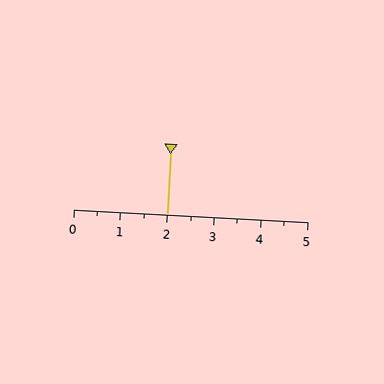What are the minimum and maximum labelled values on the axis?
The axis runs from 0 to 5.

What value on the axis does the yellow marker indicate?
The marker indicates approximately 2.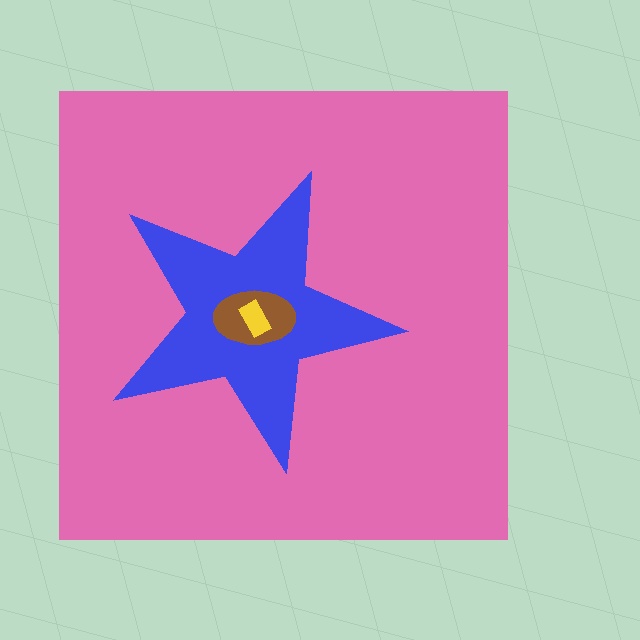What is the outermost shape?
The pink square.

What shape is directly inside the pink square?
The blue star.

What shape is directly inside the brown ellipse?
The yellow rectangle.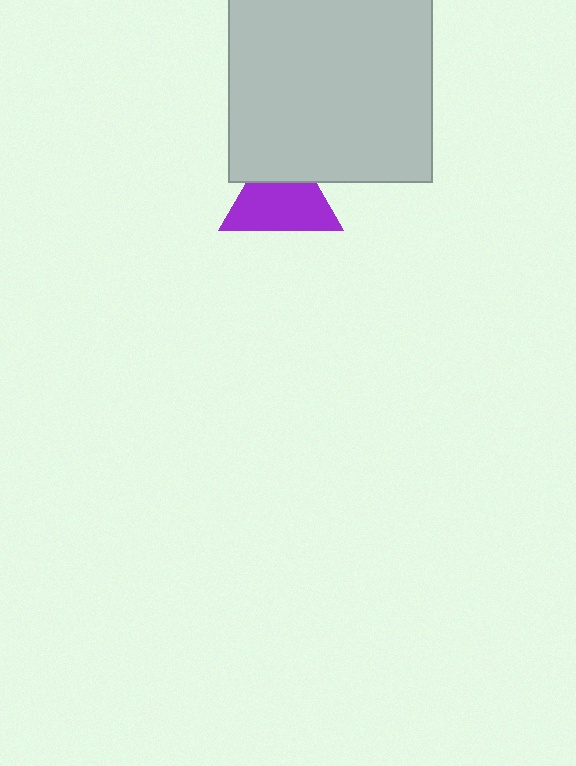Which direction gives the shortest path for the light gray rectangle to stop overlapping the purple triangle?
Moving up gives the shortest separation.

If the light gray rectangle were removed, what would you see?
You would see the complete purple triangle.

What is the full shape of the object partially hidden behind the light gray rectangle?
The partially hidden object is a purple triangle.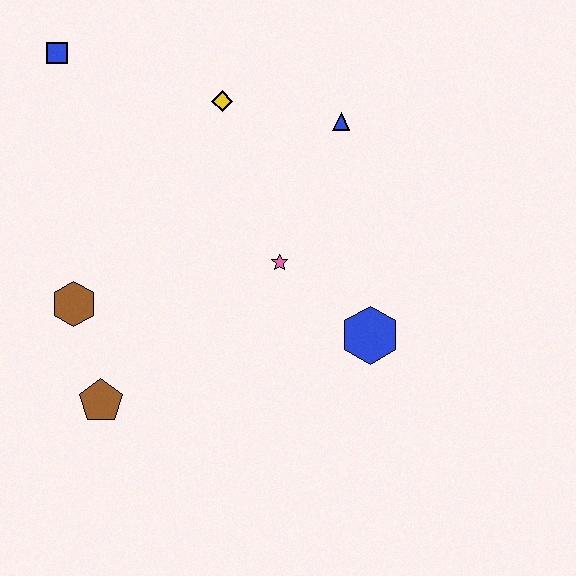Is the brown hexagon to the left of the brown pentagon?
Yes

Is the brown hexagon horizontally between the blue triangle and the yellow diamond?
No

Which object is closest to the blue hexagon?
The pink star is closest to the blue hexagon.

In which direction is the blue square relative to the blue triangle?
The blue square is to the left of the blue triangle.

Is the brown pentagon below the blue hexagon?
Yes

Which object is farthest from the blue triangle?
The brown pentagon is farthest from the blue triangle.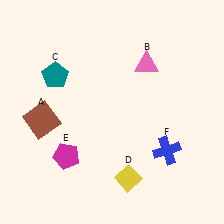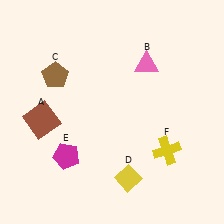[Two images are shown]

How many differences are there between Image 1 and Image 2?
There are 2 differences between the two images.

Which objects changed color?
C changed from teal to brown. F changed from blue to yellow.